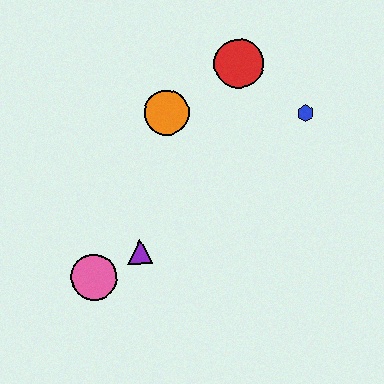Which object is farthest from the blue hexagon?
The pink circle is farthest from the blue hexagon.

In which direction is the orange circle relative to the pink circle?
The orange circle is above the pink circle.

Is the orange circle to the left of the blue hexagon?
Yes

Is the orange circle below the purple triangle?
No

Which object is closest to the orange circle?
The red circle is closest to the orange circle.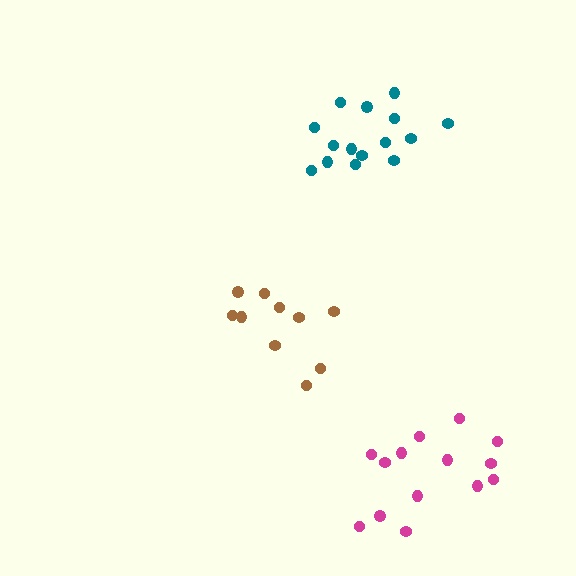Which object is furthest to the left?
The brown cluster is leftmost.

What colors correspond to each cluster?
The clusters are colored: magenta, teal, brown.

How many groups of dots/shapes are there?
There are 3 groups.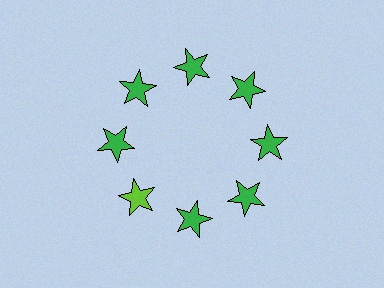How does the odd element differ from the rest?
It has a different color: lime instead of green.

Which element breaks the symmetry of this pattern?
The lime star at roughly the 8 o'clock position breaks the symmetry. All other shapes are green stars.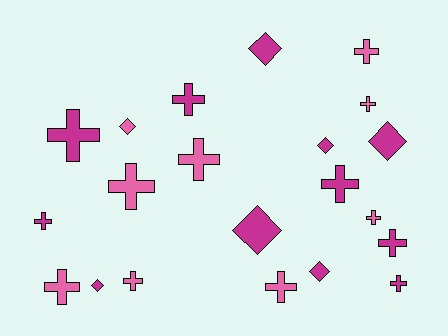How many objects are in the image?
There are 21 objects.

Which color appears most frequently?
Magenta, with 12 objects.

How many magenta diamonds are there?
There are 6 magenta diamonds.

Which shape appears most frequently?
Cross, with 14 objects.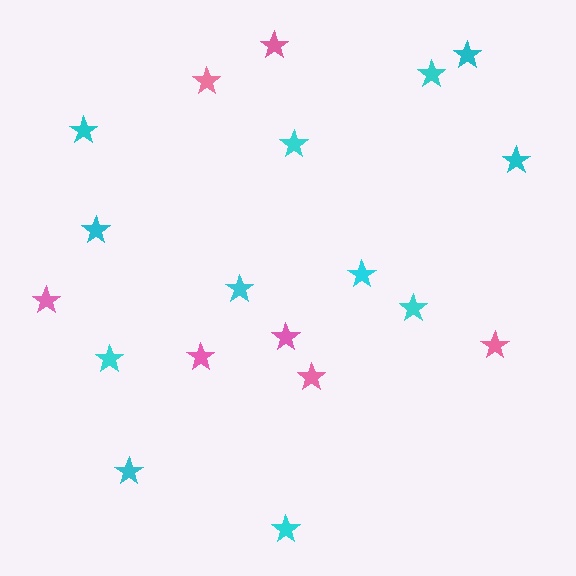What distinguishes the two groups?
There are 2 groups: one group of cyan stars (12) and one group of pink stars (7).